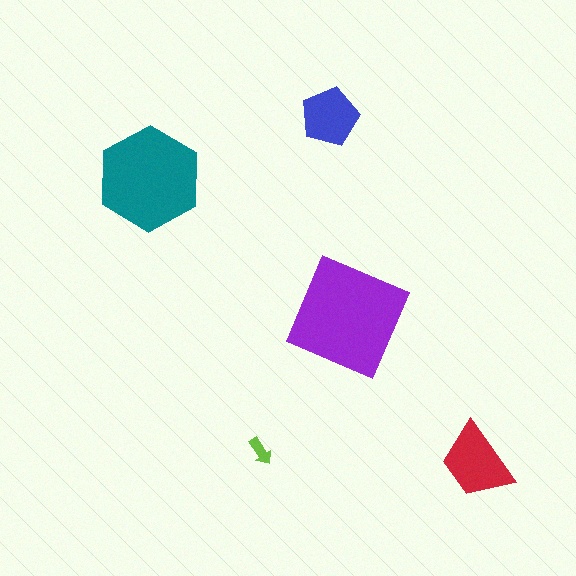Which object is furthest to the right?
The red trapezoid is rightmost.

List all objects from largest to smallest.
The purple square, the teal hexagon, the red trapezoid, the blue pentagon, the lime arrow.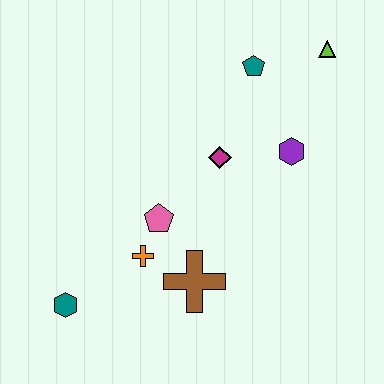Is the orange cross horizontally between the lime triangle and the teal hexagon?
Yes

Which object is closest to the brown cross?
The orange cross is closest to the brown cross.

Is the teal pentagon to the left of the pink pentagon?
No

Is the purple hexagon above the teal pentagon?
No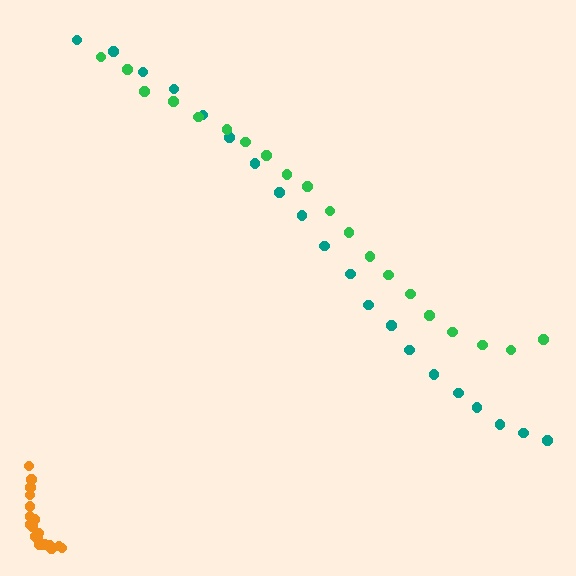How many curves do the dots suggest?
There are 3 distinct paths.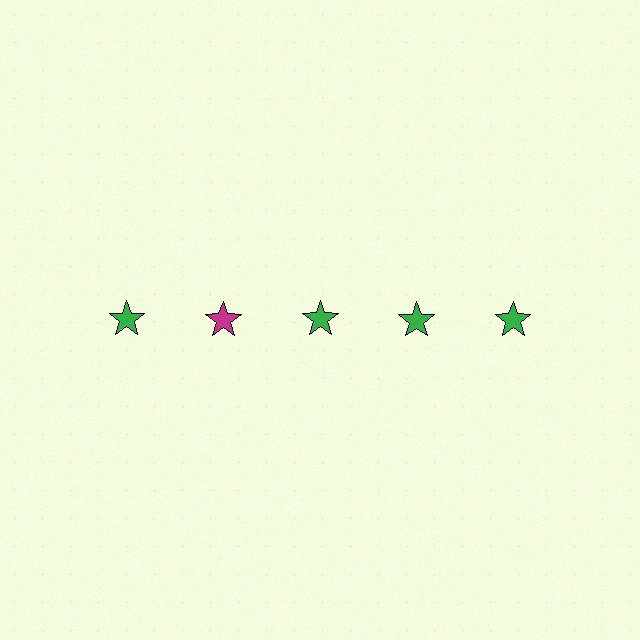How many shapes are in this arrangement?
There are 5 shapes arranged in a grid pattern.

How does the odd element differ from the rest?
It has a different color: magenta instead of green.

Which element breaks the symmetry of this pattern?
The magenta star in the top row, second from left column breaks the symmetry. All other shapes are green stars.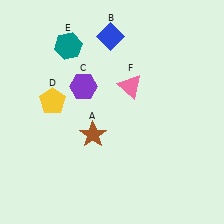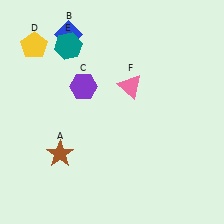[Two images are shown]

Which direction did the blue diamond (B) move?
The blue diamond (B) moved left.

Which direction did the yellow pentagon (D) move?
The yellow pentagon (D) moved up.